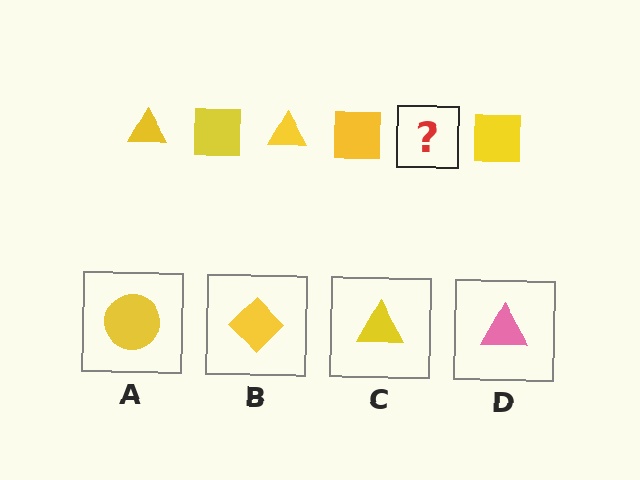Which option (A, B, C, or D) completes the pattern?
C.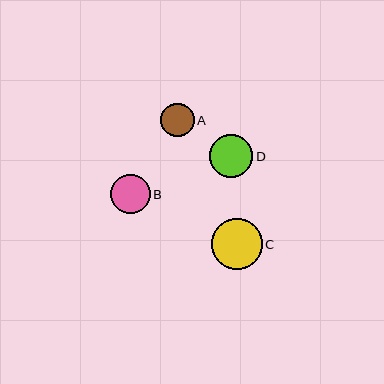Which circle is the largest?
Circle C is the largest with a size of approximately 51 pixels.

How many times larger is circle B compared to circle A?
Circle B is approximately 1.2 times the size of circle A.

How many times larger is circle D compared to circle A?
Circle D is approximately 1.3 times the size of circle A.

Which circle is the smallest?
Circle A is the smallest with a size of approximately 33 pixels.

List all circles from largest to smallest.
From largest to smallest: C, D, B, A.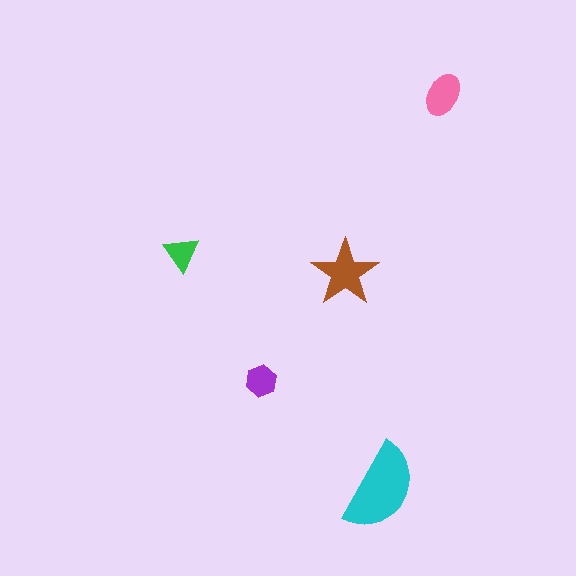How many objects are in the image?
There are 5 objects in the image.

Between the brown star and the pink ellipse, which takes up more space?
The brown star.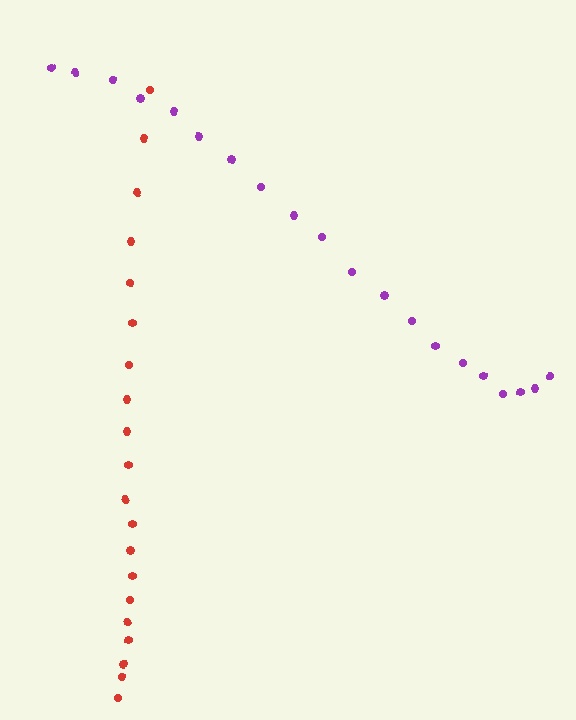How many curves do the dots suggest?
There are 2 distinct paths.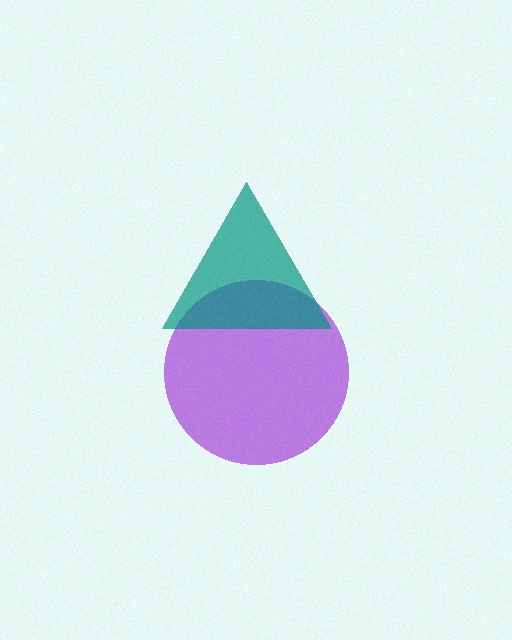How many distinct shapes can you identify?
There are 2 distinct shapes: a purple circle, a teal triangle.